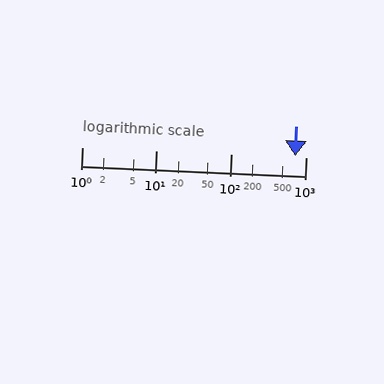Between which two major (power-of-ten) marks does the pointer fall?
The pointer is between 100 and 1000.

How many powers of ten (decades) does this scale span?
The scale spans 3 decades, from 1 to 1000.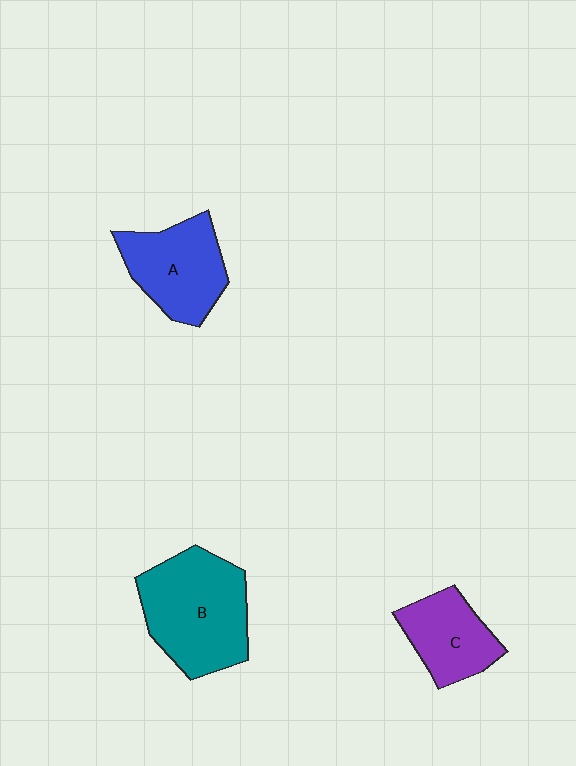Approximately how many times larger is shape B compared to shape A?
Approximately 1.3 times.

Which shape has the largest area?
Shape B (teal).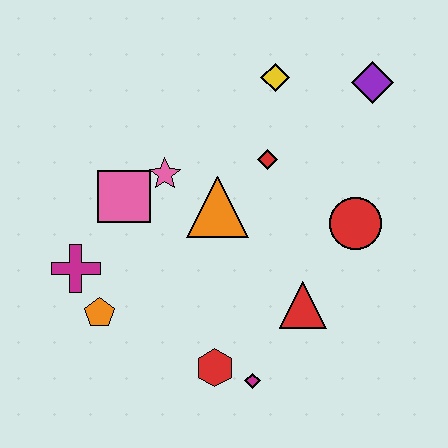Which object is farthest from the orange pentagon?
The purple diamond is farthest from the orange pentagon.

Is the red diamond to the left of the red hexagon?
No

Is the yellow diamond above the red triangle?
Yes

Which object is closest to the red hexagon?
The magenta diamond is closest to the red hexagon.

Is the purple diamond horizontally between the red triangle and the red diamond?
No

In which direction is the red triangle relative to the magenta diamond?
The red triangle is above the magenta diamond.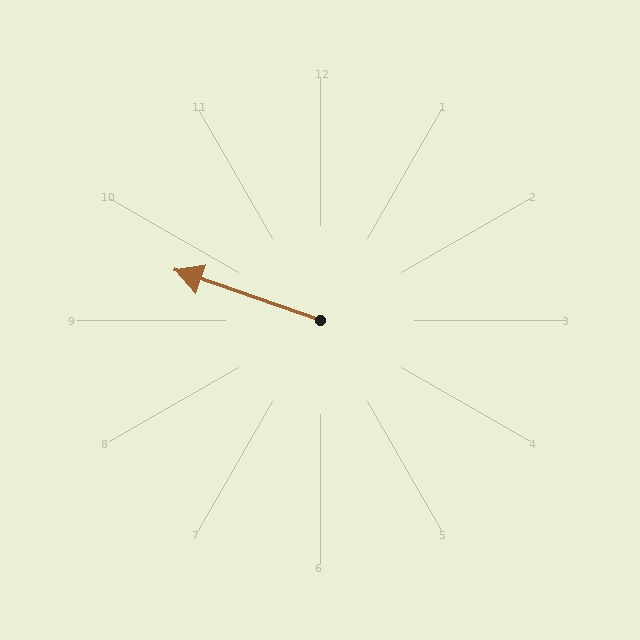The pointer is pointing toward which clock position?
Roughly 10 o'clock.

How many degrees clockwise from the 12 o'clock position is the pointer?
Approximately 289 degrees.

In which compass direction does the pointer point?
West.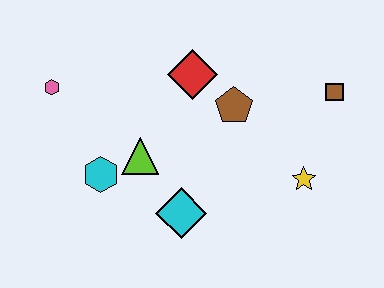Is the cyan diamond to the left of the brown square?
Yes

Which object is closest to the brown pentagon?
The red diamond is closest to the brown pentagon.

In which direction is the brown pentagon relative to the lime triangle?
The brown pentagon is to the right of the lime triangle.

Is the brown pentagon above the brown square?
No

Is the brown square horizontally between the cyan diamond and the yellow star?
No